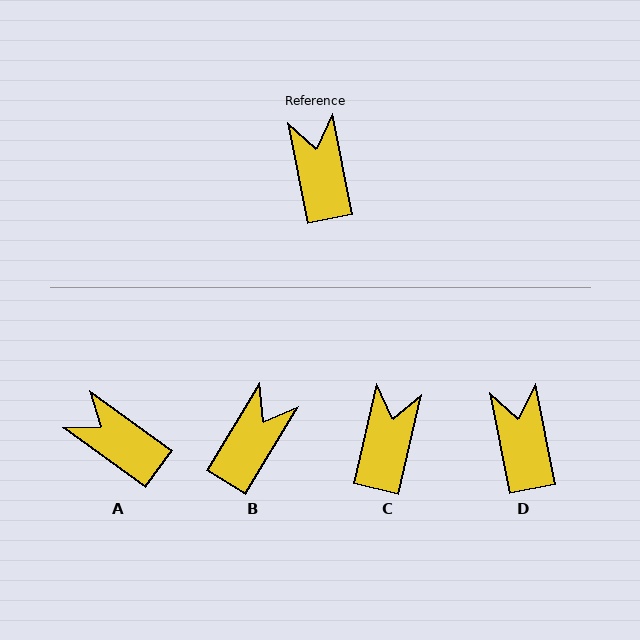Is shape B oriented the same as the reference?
No, it is off by about 42 degrees.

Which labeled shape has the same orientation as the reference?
D.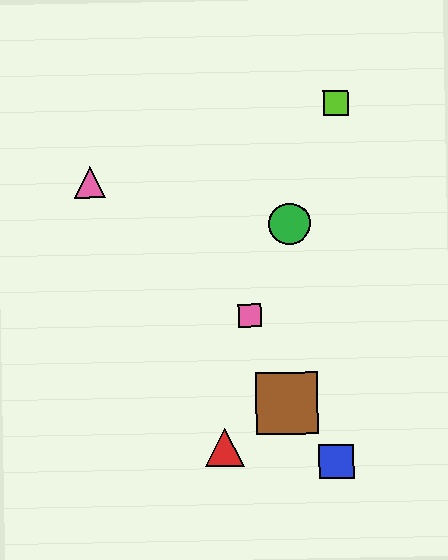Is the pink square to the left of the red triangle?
No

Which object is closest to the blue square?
The brown square is closest to the blue square.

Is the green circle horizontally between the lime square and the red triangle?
Yes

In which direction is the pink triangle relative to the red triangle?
The pink triangle is above the red triangle.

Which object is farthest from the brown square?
The lime square is farthest from the brown square.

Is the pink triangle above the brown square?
Yes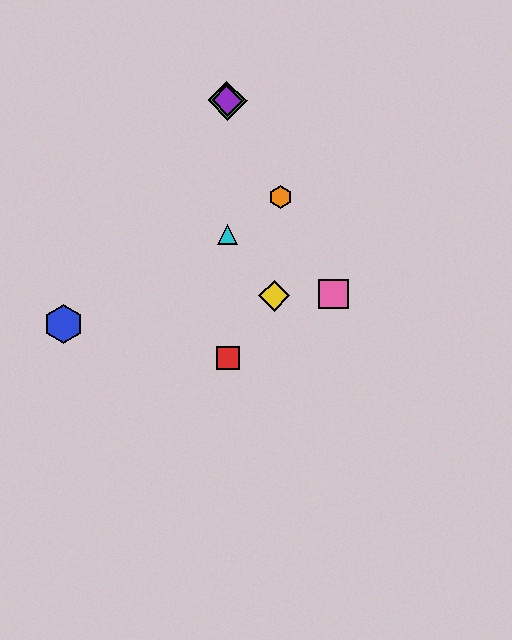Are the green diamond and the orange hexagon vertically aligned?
No, the green diamond is at x≈227 and the orange hexagon is at x≈280.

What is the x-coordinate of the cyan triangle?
The cyan triangle is at x≈228.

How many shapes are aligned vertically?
4 shapes (the red square, the green diamond, the purple diamond, the cyan triangle) are aligned vertically.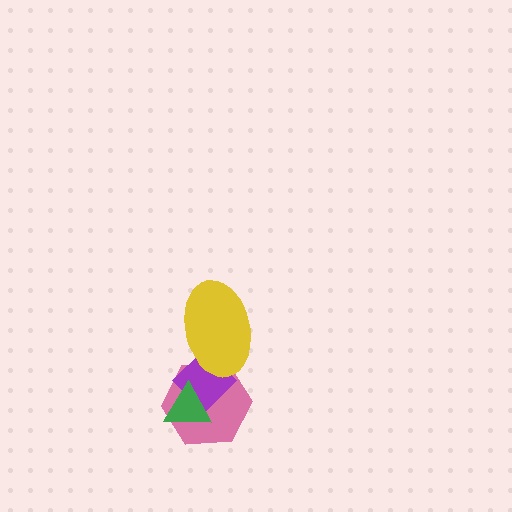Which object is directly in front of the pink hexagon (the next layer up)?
The purple diamond is directly in front of the pink hexagon.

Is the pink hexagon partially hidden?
Yes, it is partially covered by another shape.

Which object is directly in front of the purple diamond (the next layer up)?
The green triangle is directly in front of the purple diamond.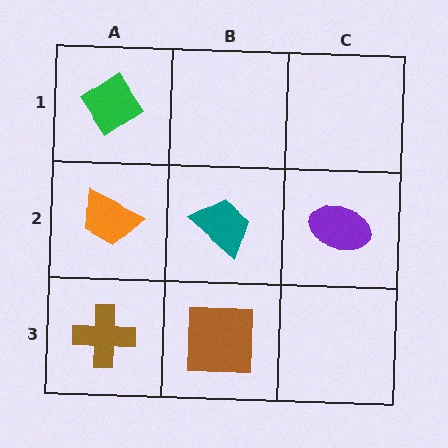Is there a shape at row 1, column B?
No, that cell is empty.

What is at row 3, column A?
A brown cross.